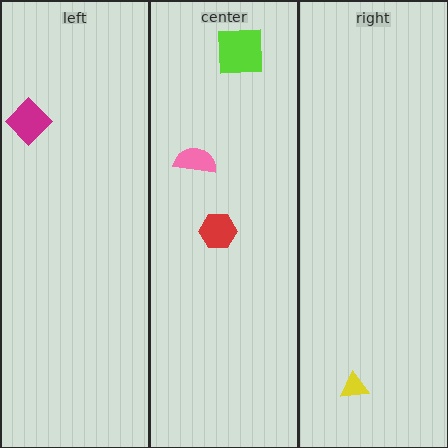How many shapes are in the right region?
1.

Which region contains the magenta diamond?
The left region.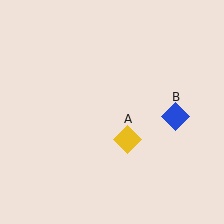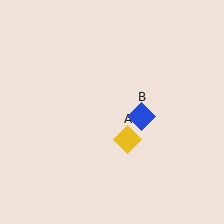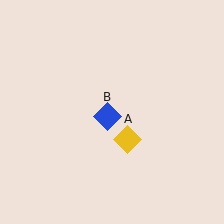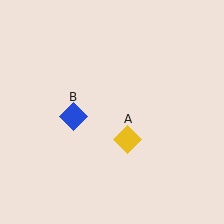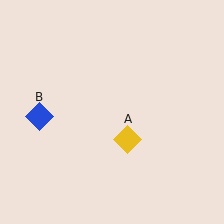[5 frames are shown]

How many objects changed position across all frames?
1 object changed position: blue diamond (object B).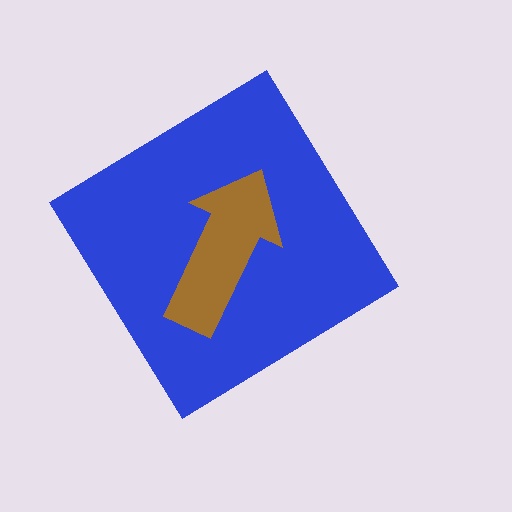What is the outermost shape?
The blue diamond.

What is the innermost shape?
The brown arrow.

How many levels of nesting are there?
2.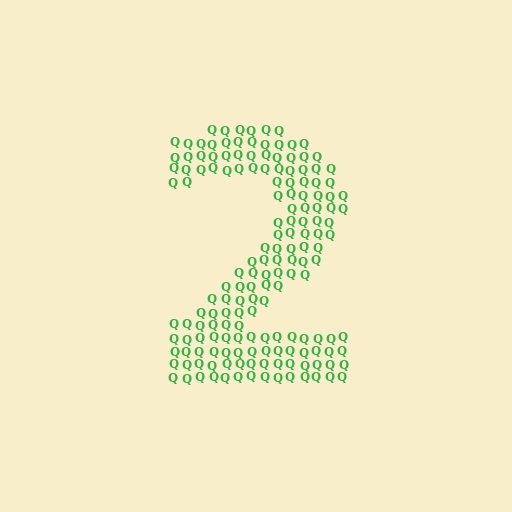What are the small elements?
The small elements are letter Q's.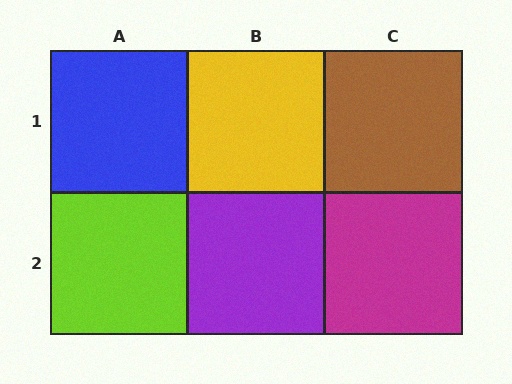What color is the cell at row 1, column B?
Yellow.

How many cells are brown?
1 cell is brown.